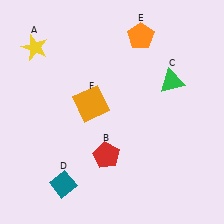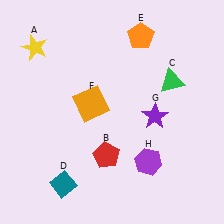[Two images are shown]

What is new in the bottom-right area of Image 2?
A purple star (G) was added in the bottom-right area of Image 2.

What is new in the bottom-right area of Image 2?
A purple hexagon (H) was added in the bottom-right area of Image 2.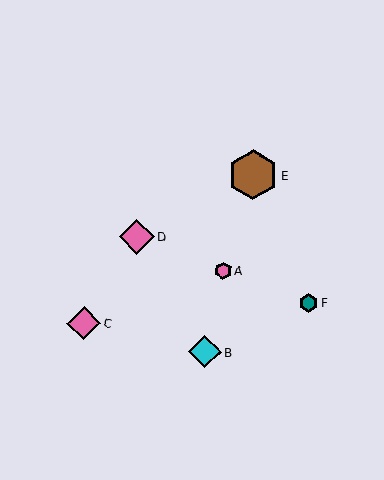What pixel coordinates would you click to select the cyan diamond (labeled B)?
Click at (205, 352) to select the cyan diamond B.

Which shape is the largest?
The brown hexagon (labeled E) is the largest.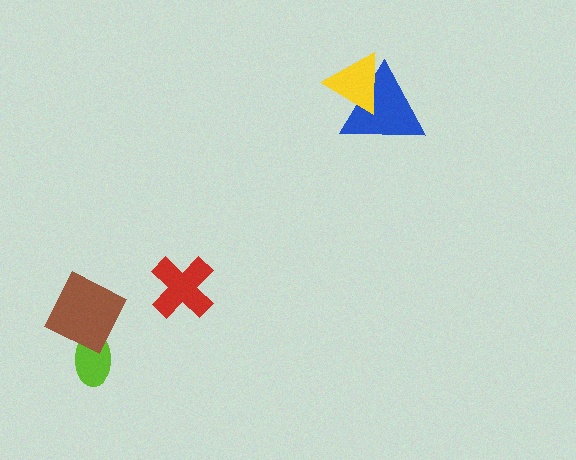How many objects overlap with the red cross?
0 objects overlap with the red cross.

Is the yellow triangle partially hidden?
No, no other shape covers it.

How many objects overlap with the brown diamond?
1 object overlaps with the brown diamond.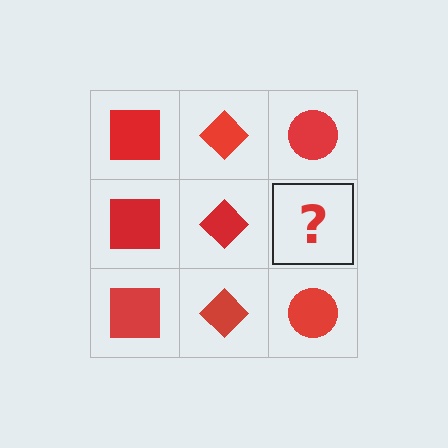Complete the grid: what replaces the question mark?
The question mark should be replaced with a red circle.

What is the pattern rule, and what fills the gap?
The rule is that each column has a consistent shape. The gap should be filled with a red circle.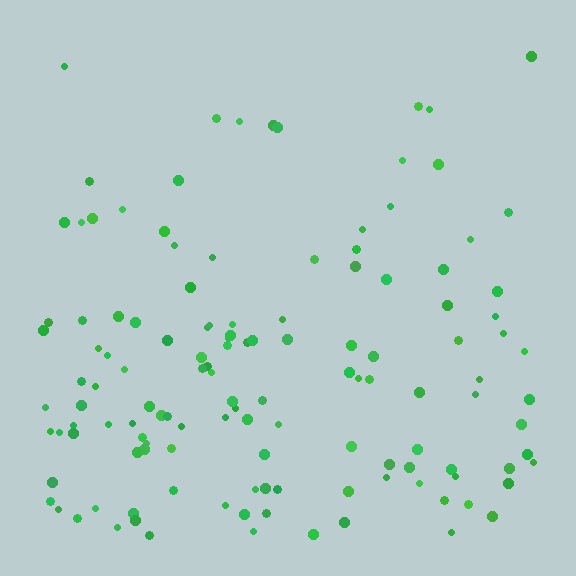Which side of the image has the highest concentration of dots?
The bottom.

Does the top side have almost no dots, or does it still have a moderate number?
Still a moderate number, just noticeably fewer than the bottom.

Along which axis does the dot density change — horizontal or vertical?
Vertical.